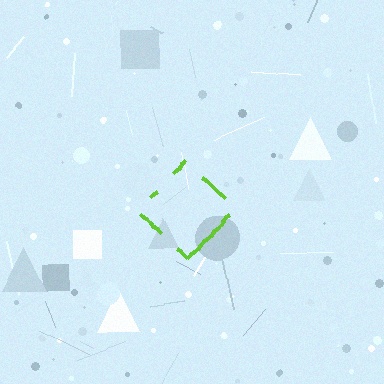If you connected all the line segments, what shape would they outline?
They would outline a diamond.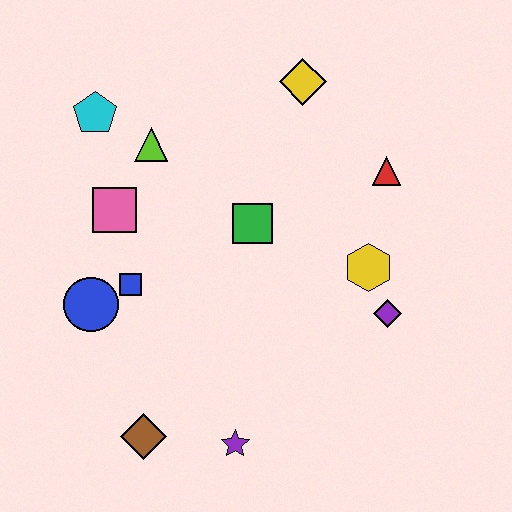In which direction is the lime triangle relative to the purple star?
The lime triangle is above the purple star.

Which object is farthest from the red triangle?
The brown diamond is farthest from the red triangle.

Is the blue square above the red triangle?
No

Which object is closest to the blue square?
The blue circle is closest to the blue square.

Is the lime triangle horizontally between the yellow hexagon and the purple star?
No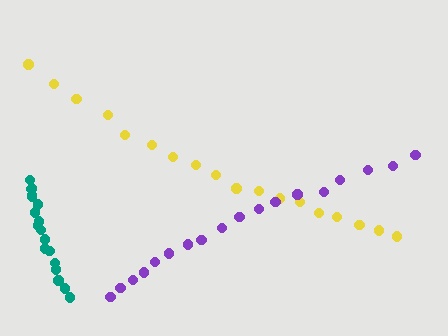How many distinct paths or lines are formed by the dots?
There are 3 distinct paths.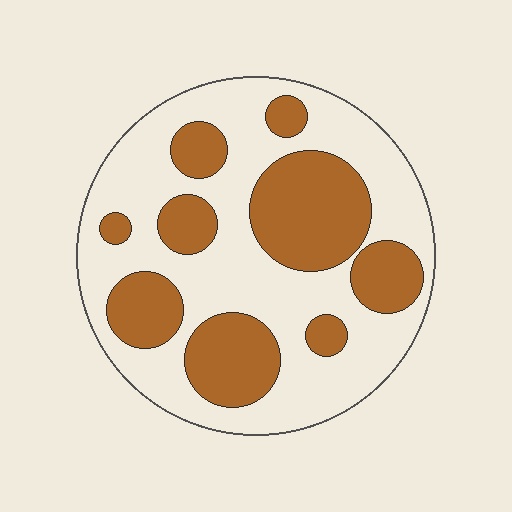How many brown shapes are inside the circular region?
9.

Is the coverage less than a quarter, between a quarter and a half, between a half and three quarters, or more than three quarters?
Between a quarter and a half.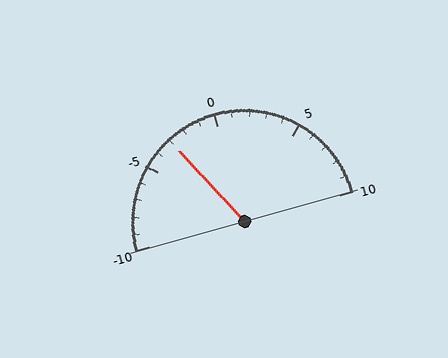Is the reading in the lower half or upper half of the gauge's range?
The reading is in the lower half of the range (-10 to 10).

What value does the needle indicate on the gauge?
The needle indicates approximately -3.